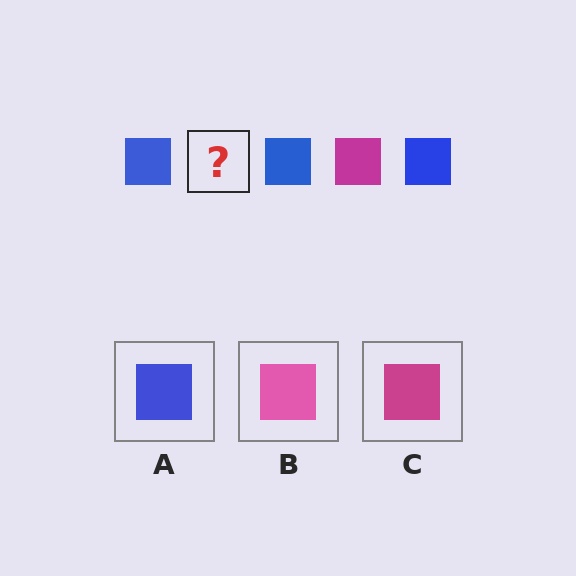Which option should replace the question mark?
Option C.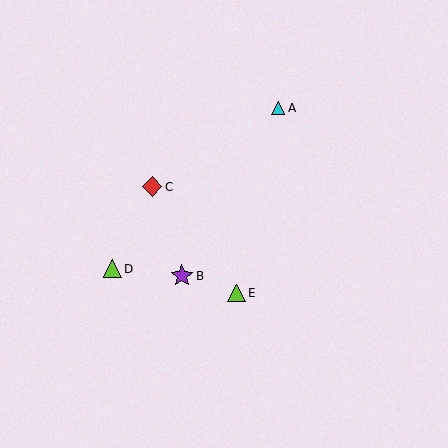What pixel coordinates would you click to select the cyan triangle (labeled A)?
Click at (278, 108) to select the cyan triangle A.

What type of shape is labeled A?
Shape A is a cyan triangle.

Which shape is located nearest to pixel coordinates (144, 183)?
The red diamond (labeled C) at (152, 187) is nearest to that location.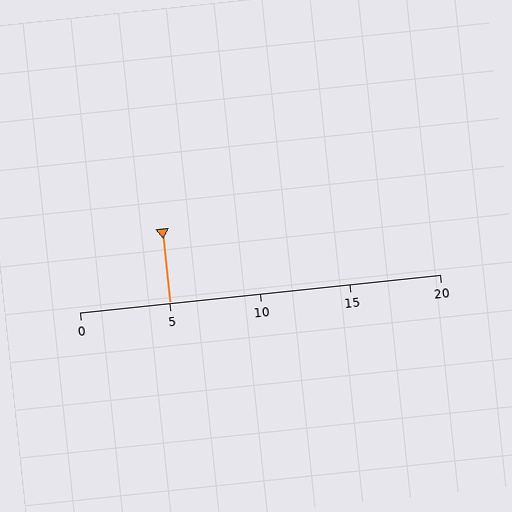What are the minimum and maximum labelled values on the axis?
The axis runs from 0 to 20.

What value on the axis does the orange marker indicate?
The marker indicates approximately 5.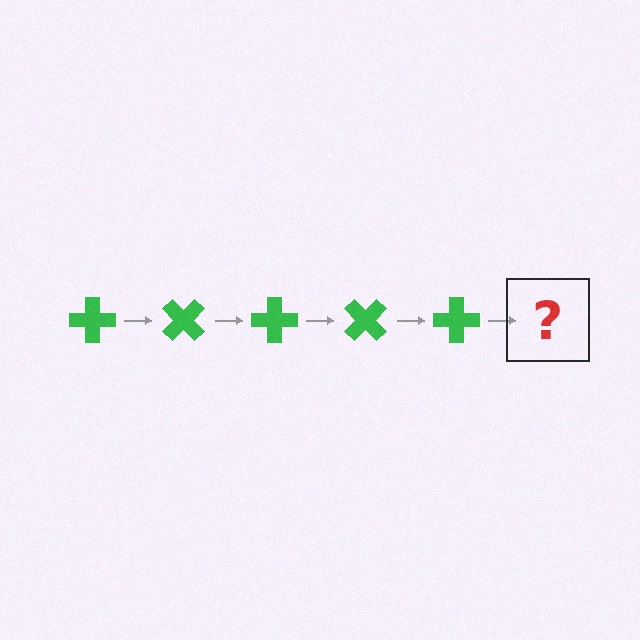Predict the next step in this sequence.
The next step is a green cross rotated 225 degrees.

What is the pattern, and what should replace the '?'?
The pattern is that the cross rotates 45 degrees each step. The '?' should be a green cross rotated 225 degrees.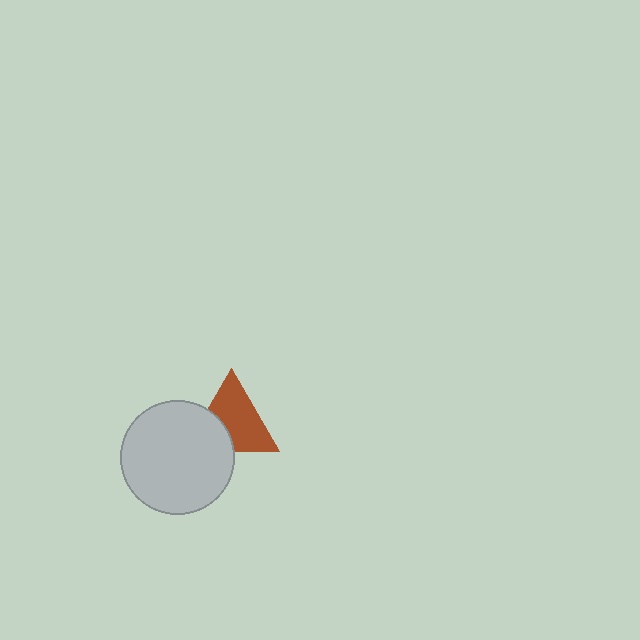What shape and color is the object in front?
The object in front is a light gray circle.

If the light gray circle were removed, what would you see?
You would see the complete brown triangle.